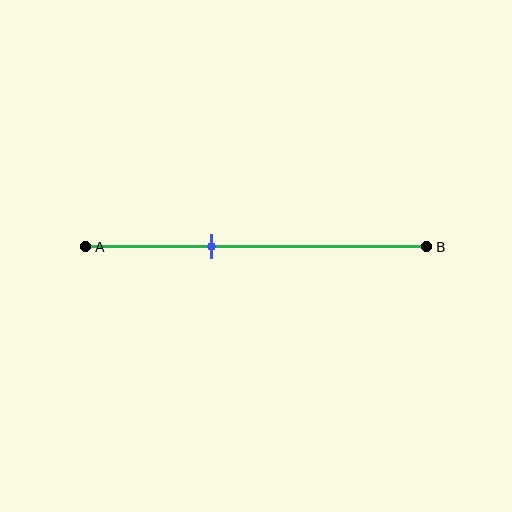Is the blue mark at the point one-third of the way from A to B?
No, the mark is at about 35% from A, not at the 33% one-third point.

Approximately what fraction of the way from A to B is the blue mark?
The blue mark is approximately 35% of the way from A to B.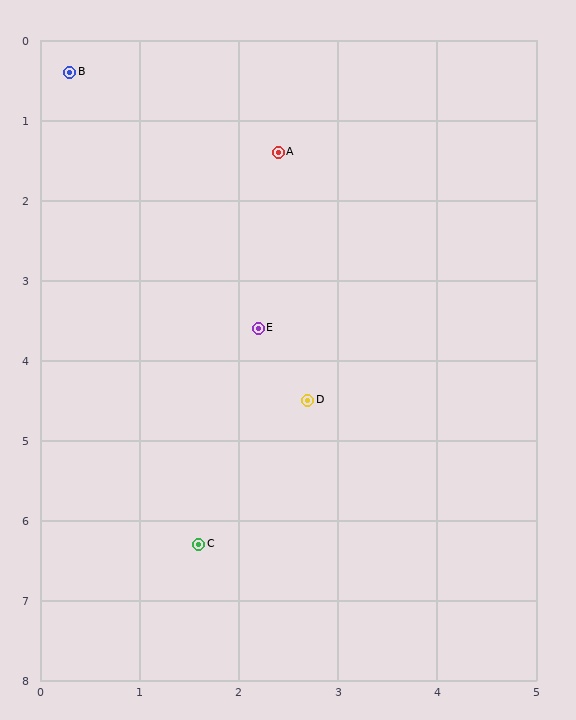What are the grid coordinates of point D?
Point D is at approximately (2.7, 4.5).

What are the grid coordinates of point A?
Point A is at approximately (2.4, 1.4).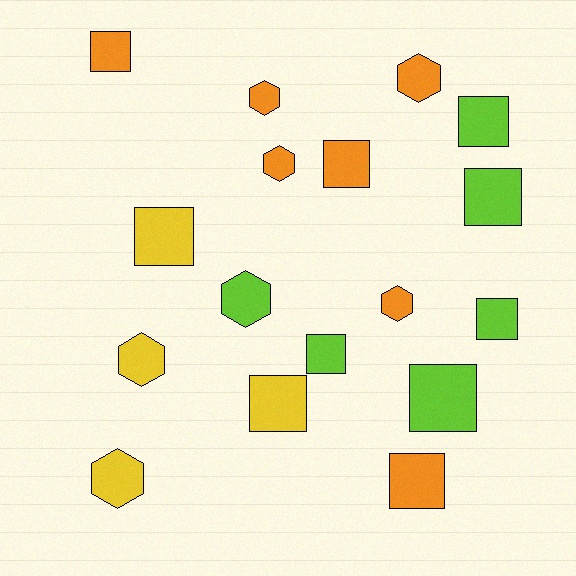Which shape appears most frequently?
Square, with 10 objects.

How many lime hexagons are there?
There is 1 lime hexagon.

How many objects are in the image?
There are 17 objects.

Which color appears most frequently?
Orange, with 7 objects.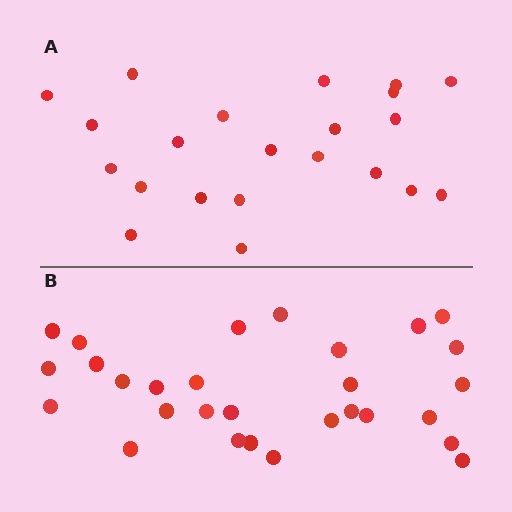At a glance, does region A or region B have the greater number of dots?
Region B (the bottom region) has more dots.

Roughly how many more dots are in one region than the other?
Region B has roughly 8 or so more dots than region A.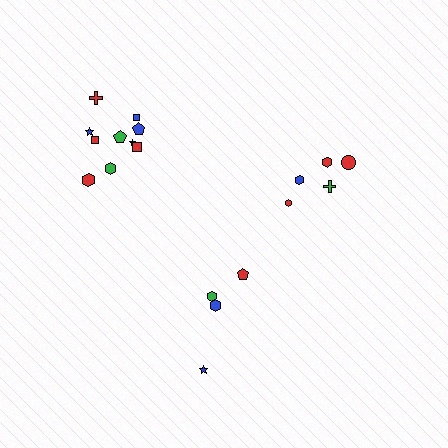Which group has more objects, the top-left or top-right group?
The top-left group.